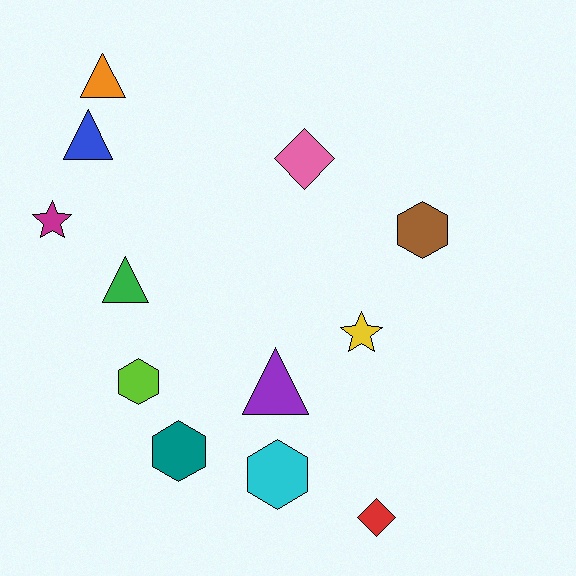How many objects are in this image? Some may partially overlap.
There are 12 objects.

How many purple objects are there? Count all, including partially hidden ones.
There is 1 purple object.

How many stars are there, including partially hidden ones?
There are 2 stars.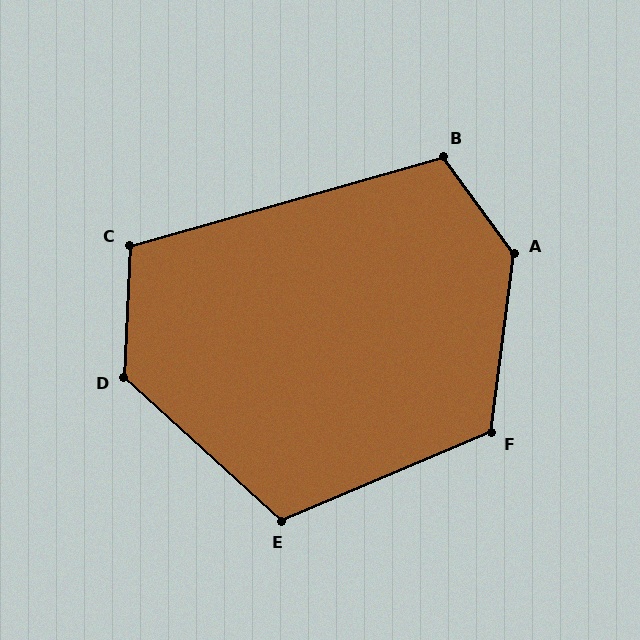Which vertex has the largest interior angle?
A, at approximately 137 degrees.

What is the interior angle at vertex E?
Approximately 115 degrees (obtuse).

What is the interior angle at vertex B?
Approximately 110 degrees (obtuse).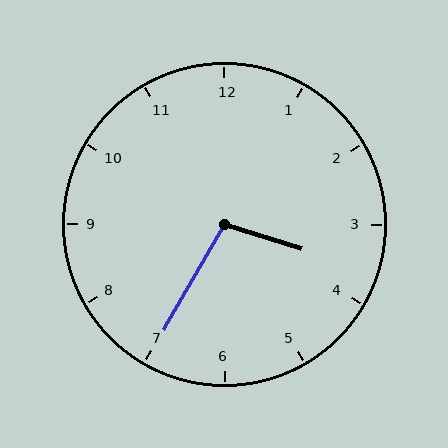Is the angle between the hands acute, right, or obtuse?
It is obtuse.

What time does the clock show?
3:35.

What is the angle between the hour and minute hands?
Approximately 102 degrees.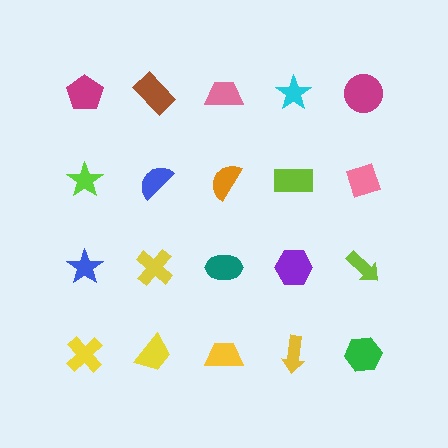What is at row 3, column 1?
A blue star.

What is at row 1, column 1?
A magenta pentagon.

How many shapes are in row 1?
5 shapes.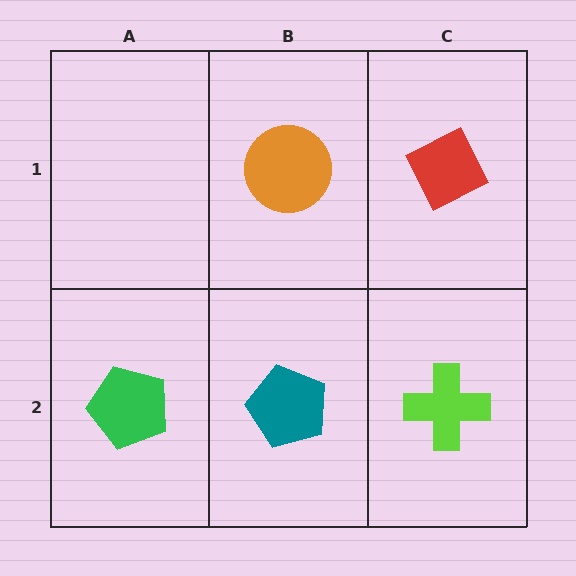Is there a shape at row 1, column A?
No, that cell is empty.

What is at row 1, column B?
An orange circle.